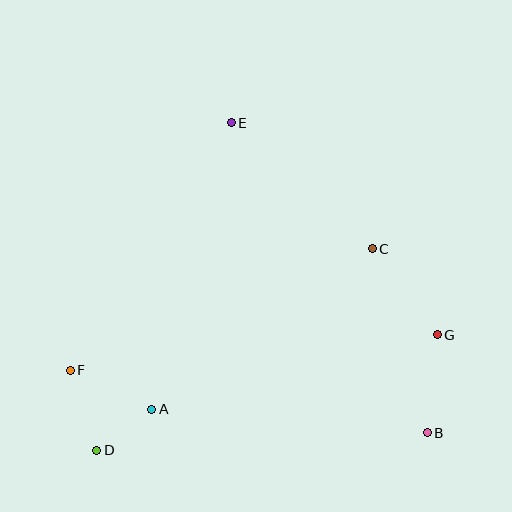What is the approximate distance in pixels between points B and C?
The distance between B and C is approximately 192 pixels.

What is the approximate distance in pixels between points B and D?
The distance between B and D is approximately 331 pixels.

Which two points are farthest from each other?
Points F and G are farthest from each other.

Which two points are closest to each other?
Points A and D are closest to each other.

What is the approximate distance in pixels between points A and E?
The distance between A and E is approximately 297 pixels.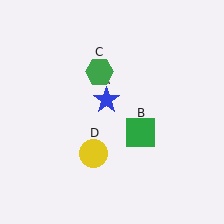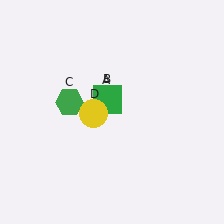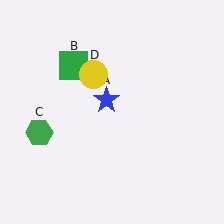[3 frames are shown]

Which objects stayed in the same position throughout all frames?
Blue star (object A) remained stationary.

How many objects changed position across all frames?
3 objects changed position: green square (object B), green hexagon (object C), yellow circle (object D).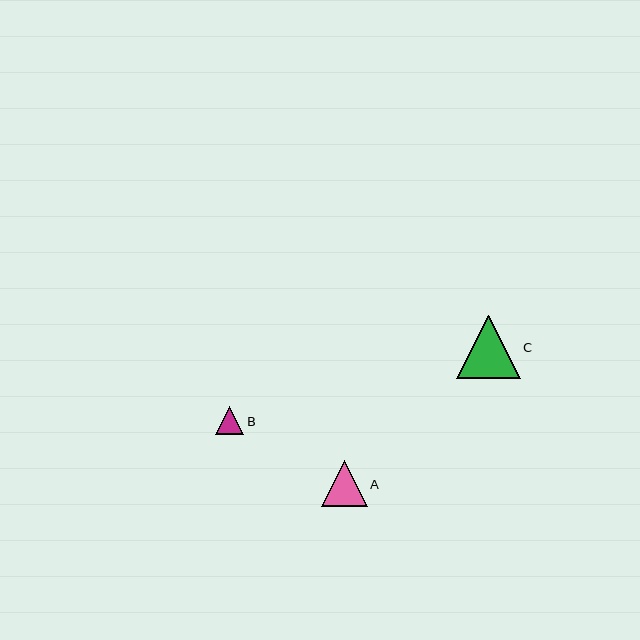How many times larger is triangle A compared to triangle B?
Triangle A is approximately 1.6 times the size of triangle B.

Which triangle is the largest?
Triangle C is the largest with a size of approximately 63 pixels.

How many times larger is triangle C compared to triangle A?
Triangle C is approximately 1.4 times the size of triangle A.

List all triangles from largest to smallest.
From largest to smallest: C, A, B.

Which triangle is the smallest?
Triangle B is the smallest with a size of approximately 29 pixels.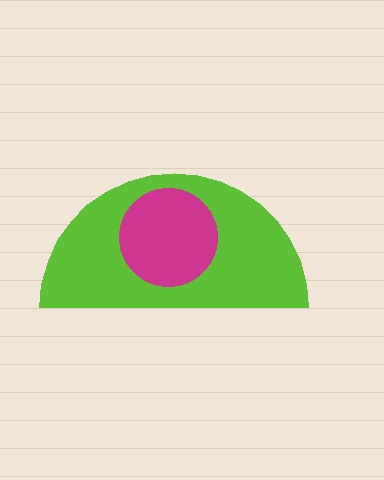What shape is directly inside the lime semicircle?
The magenta circle.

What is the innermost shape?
The magenta circle.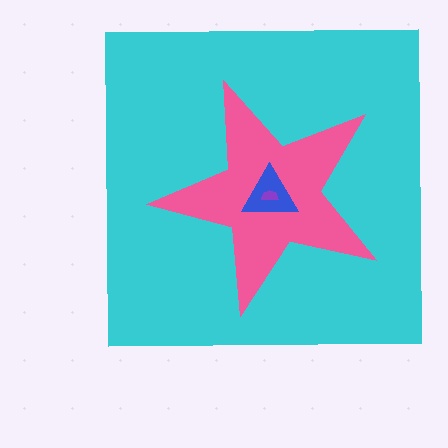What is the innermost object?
The purple semicircle.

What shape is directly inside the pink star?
The blue triangle.